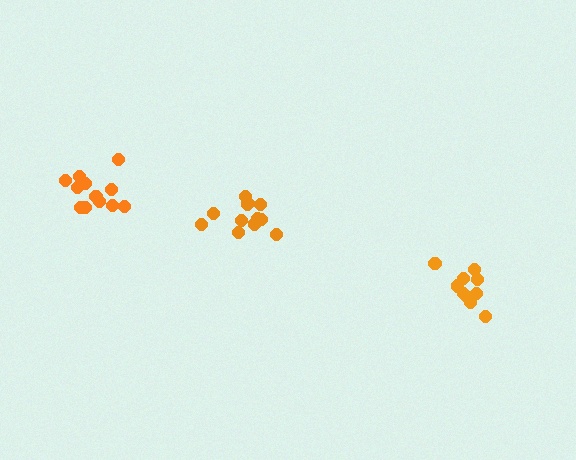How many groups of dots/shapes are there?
There are 3 groups.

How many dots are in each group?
Group 1: 12 dots, Group 2: 13 dots, Group 3: 10 dots (35 total).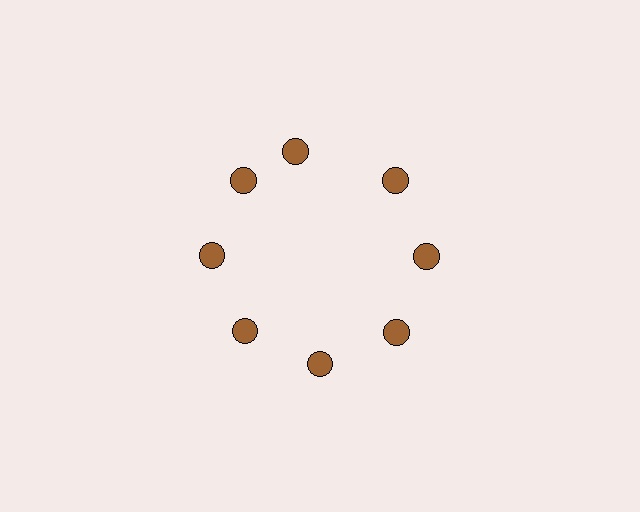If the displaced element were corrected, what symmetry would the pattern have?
It would have 8-fold rotational symmetry — the pattern would map onto itself every 45 degrees.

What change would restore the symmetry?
The symmetry would be restored by rotating it back into even spacing with its neighbors so that all 8 circles sit at equal angles and equal distance from the center.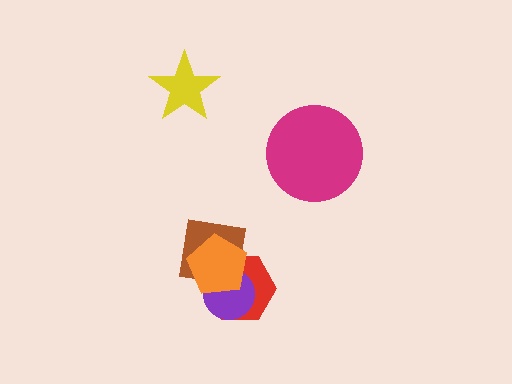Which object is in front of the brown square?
The orange pentagon is in front of the brown square.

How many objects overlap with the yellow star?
0 objects overlap with the yellow star.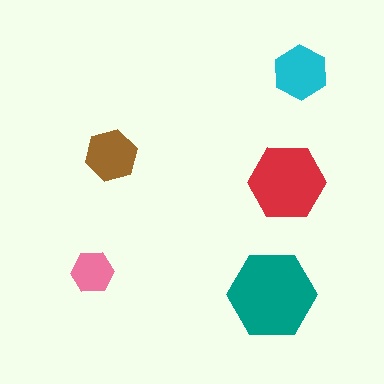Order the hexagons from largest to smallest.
the teal one, the red one, the cyan one, the brown one, the pink one.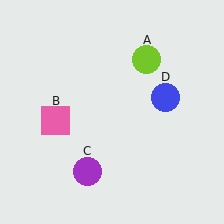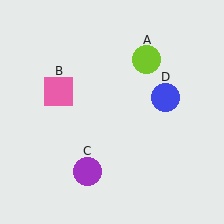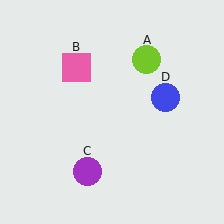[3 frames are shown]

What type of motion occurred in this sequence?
The pink square (object B) rotated clockwise around the center of the scene.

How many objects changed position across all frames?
1 object changed position: pink square (object B).